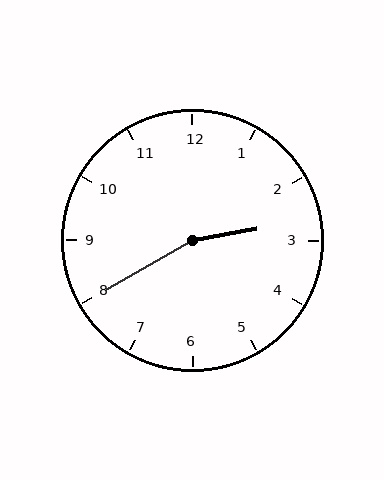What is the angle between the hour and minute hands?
Approximately 160 degrees.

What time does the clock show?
2:40.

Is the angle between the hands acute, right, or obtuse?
It is obtuse.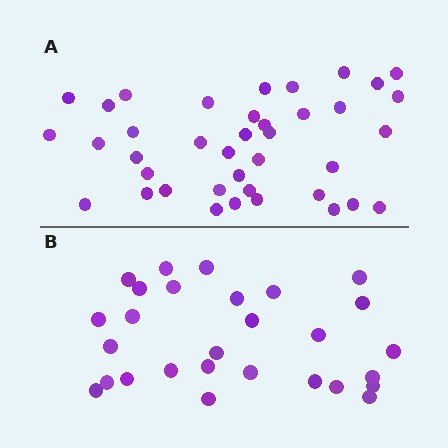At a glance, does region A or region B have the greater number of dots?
Region A (the top region) has more dots.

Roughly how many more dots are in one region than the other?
Region A has roughly 12 or so more dots than region B.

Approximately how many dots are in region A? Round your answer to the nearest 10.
About 40 dots. (The exact count is 39, which rounds to 40.)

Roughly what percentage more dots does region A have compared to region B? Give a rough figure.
About 40% more.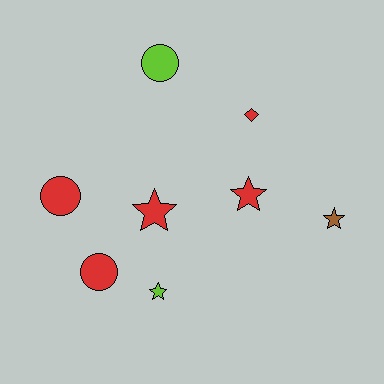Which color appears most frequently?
Red, with 5 objects.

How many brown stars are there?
There is 1 brown star.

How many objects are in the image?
There are 8 objects.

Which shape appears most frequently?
Star, with 4 objects.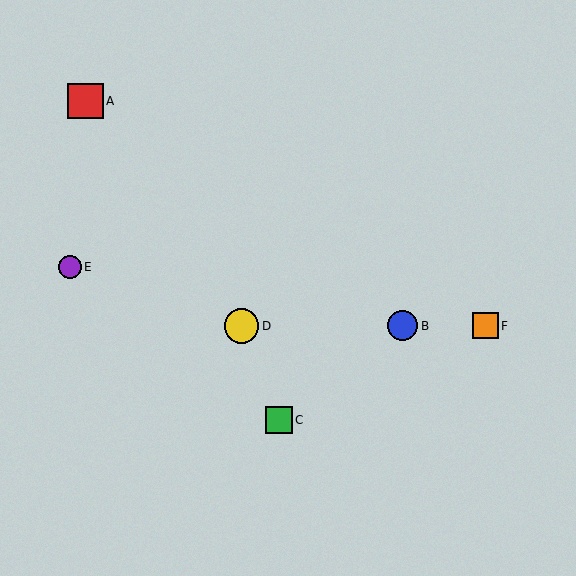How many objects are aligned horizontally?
3 objects (B, D, F) are aligned horizontally.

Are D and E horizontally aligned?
No, D is at y≈326 and E is at y≈267.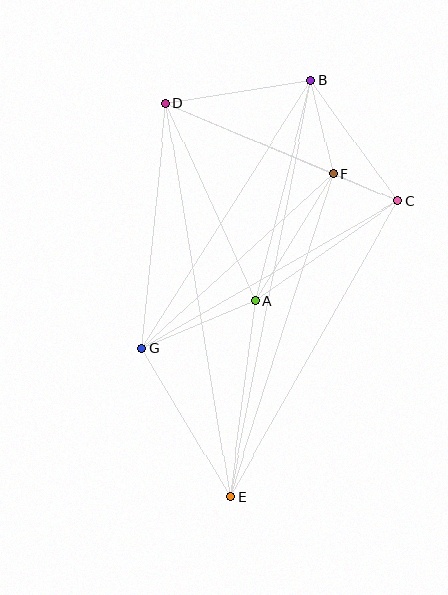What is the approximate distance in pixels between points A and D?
The distance between A and D is approximately 216 pixels.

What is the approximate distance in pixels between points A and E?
The distance between A and E is approximately 198 pixels.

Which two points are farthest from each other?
Points B and E are farthest from each other.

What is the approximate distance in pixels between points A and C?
The distance between A and C is approximately 174 pixels.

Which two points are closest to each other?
Points C and F are closest to each other.